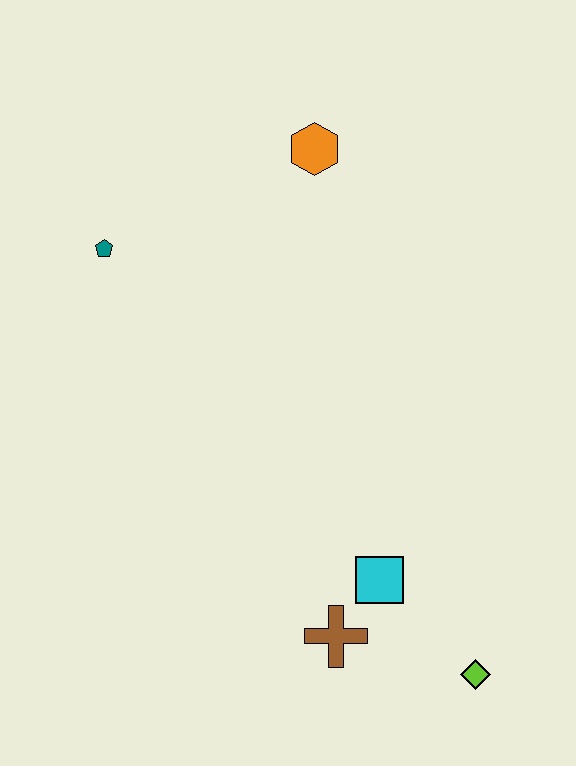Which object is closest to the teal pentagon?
The orange hexagon is closest to the teal pentagon.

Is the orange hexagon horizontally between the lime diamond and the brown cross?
No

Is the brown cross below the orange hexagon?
Yes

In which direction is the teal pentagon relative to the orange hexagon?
The teal pentagon is to the left of the orange hexagon.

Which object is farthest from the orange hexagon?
The lime diamond is farthest from the orange hexagon.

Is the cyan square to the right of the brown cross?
Yes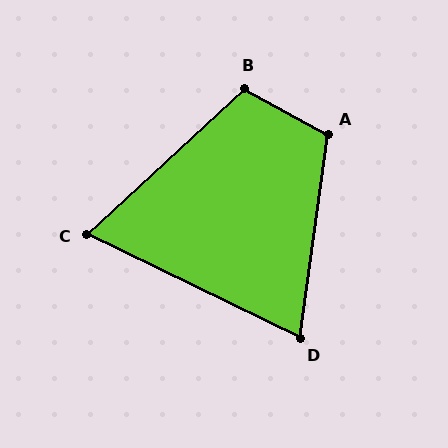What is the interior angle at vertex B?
Approximately 108 degrees (obtuse).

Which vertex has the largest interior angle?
A, at approximately 111 degrees.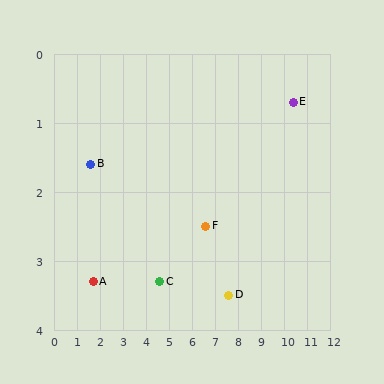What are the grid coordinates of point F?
Point F is at approximately (6.6, 2.5).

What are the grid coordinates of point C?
Point C is at approximately (4.6, 3.3).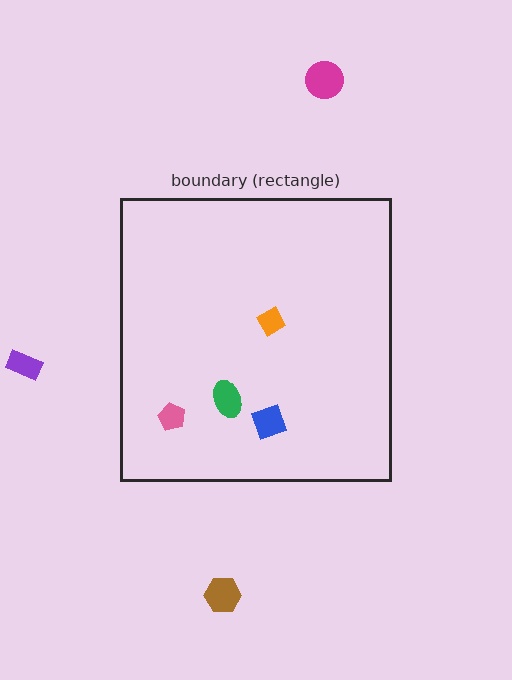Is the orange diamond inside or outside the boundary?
Inside.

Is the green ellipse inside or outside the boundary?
Inside.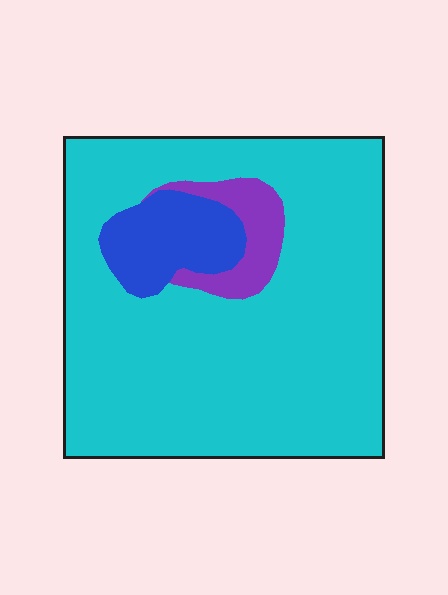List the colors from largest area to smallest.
From largest to smallest: cyan, blue, purple.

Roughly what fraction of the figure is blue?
Blue takes up about one tenth (1/10) of the figure.